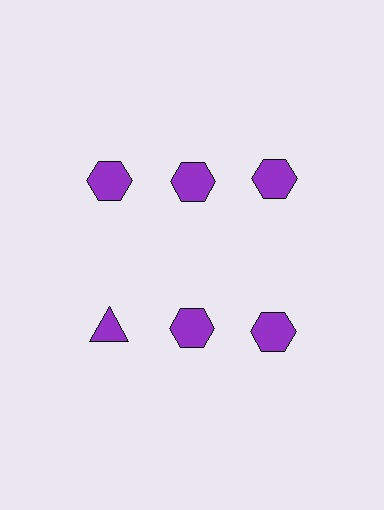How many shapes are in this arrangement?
There are 6 shapes arranged in a grid pattern.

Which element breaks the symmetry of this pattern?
The purple triangle in the second row, leftmost column breaks the symmetry. All other shapes are purple hexagons.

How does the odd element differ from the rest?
It has a different shape: triangle instead of hexagon.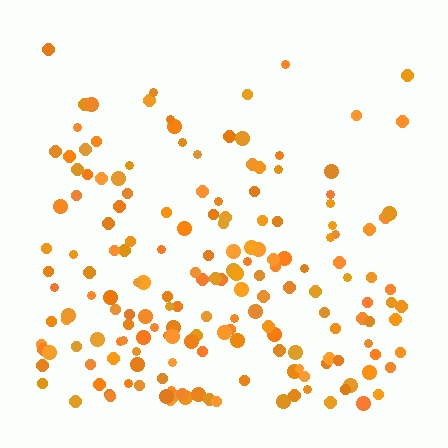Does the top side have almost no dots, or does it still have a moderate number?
Still a moderate number, just noticeably fewer than the bottom.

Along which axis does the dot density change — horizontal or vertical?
Vertical.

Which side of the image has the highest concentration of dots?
The bottom.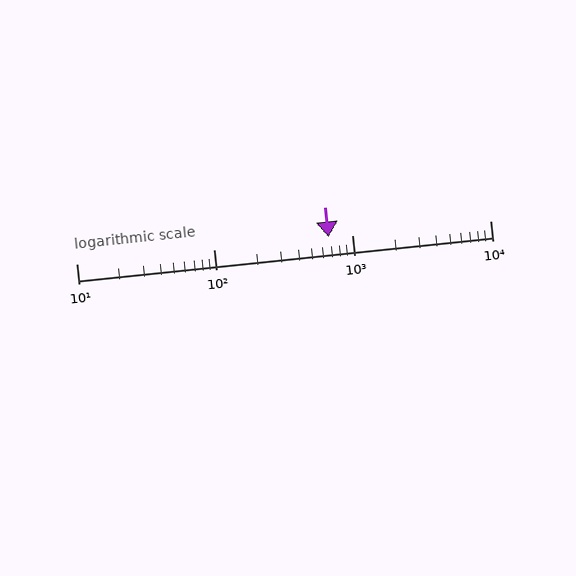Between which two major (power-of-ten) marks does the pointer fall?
The pointer is between 100 and 1000.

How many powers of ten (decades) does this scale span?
The scale spans 3 decades, from 10 to 10000.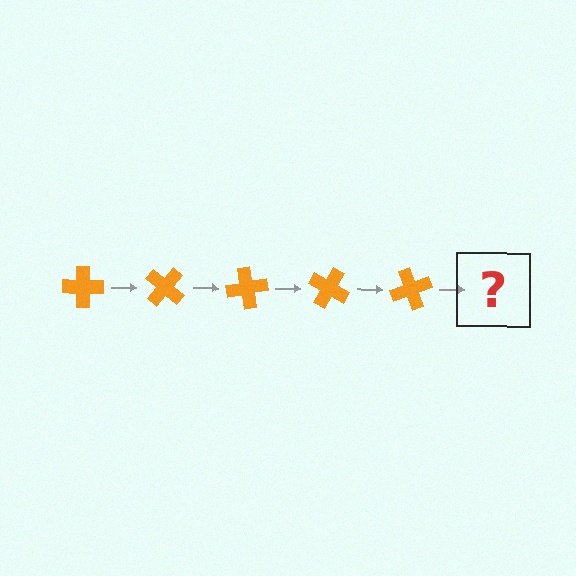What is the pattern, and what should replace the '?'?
The pattern is that the cross rotates 40 degrees each step. The '?' should be an orange cross rotated 200 degrees.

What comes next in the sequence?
The next element should be an orange cross rotated 200 degrees.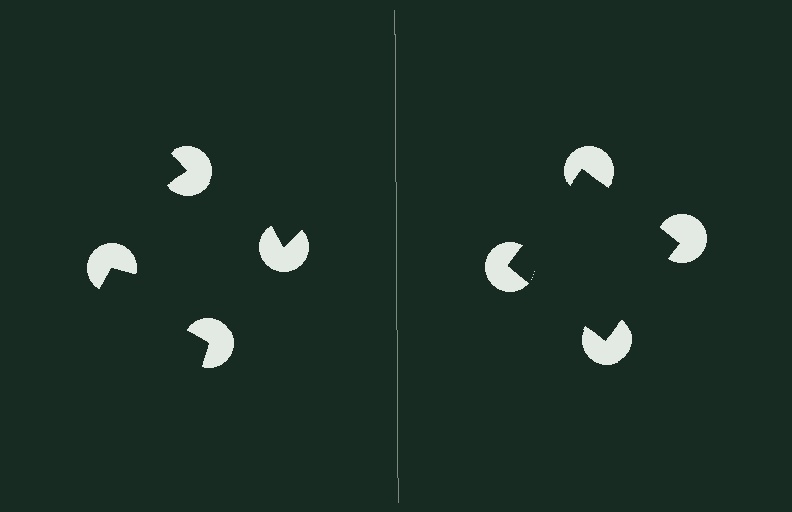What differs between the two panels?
The pac-man discs are positioned identically on both sides; only the wedge orientations differ. On the right they align to a square; on the left they are misaligned.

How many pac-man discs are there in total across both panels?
8 — 4 on each side.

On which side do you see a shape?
An illusory square appears on the right side. On the left side the wedge cuts are rotated, so no coherent shape forms.